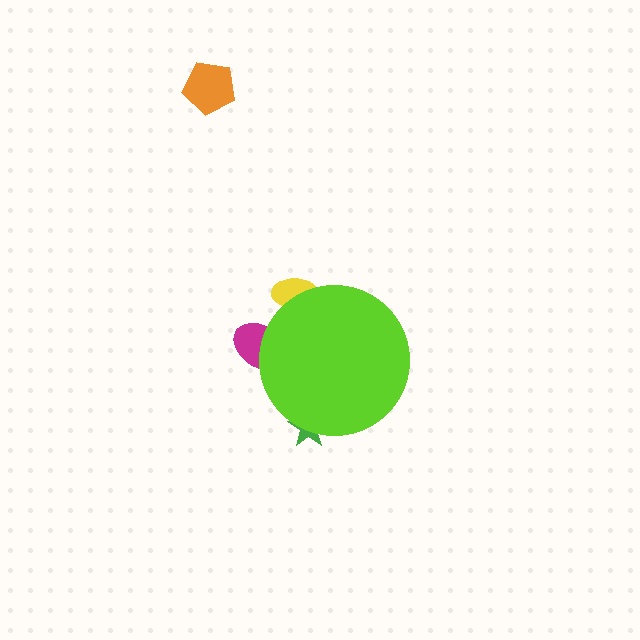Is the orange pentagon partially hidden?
No, the orange pentagon is fully visible.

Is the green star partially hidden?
Yes, the green star is partially hidden behind the lime circle.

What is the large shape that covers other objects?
A lime circle.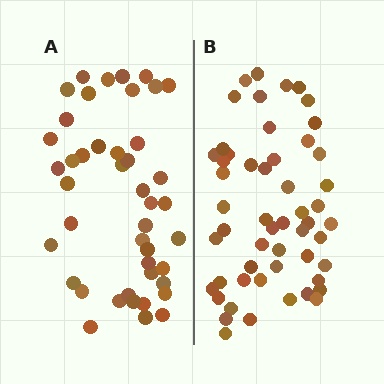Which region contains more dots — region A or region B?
Region B (the right region) has more dots.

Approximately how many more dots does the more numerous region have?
Region B has roughly 8 or so more dots than region A.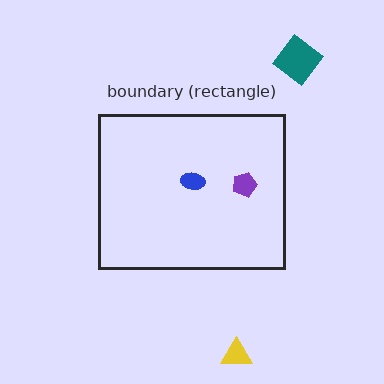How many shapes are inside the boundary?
2 inside, 2 outside.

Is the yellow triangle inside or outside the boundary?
Outside.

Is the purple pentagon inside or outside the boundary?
Inside.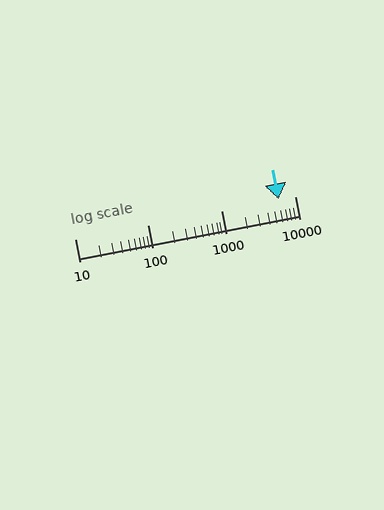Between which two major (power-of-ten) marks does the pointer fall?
The pointer is between 1000 and 10000.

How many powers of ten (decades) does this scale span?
The scale spans 3 decades, from 10 to 10000.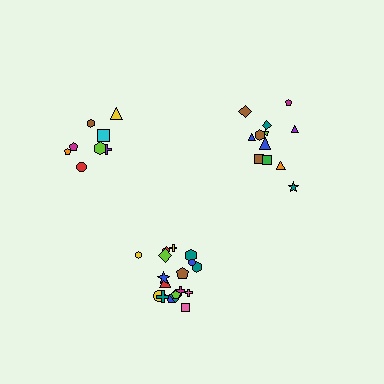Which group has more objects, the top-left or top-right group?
The top-right group.